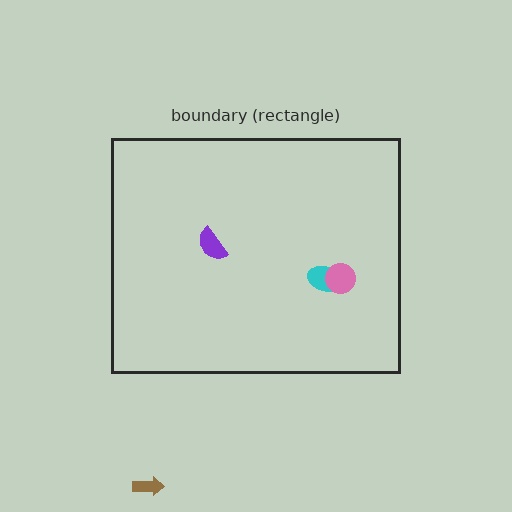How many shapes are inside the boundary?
3 inside, 1 outside.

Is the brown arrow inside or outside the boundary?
Outside.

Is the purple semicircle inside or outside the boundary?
Inside.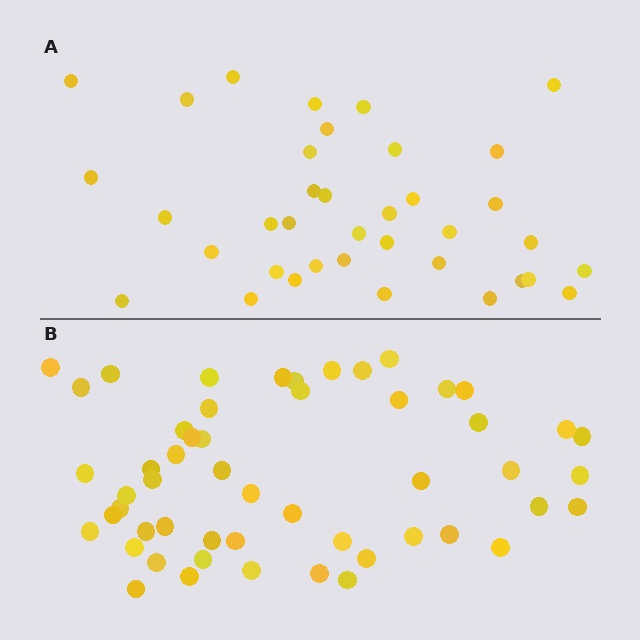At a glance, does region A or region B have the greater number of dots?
Region B (the bottom region) has more dots.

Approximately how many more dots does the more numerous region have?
Region B has approximately 15 more dots than region A.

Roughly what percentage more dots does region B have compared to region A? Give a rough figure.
About 45% more.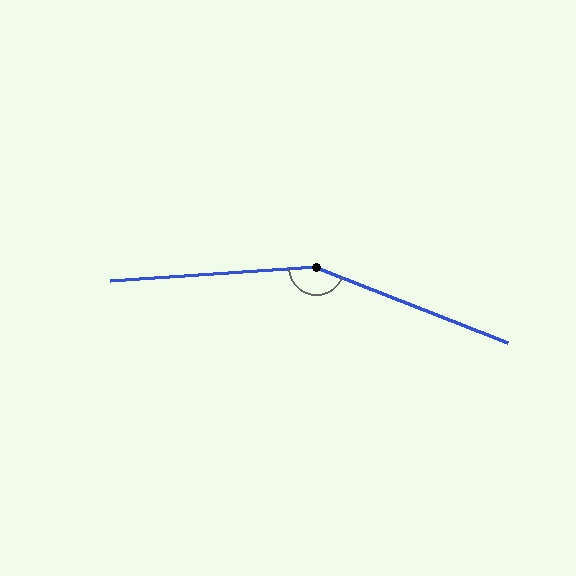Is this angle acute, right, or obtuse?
It is obtuse.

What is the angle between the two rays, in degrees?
Approximately 155 degrees.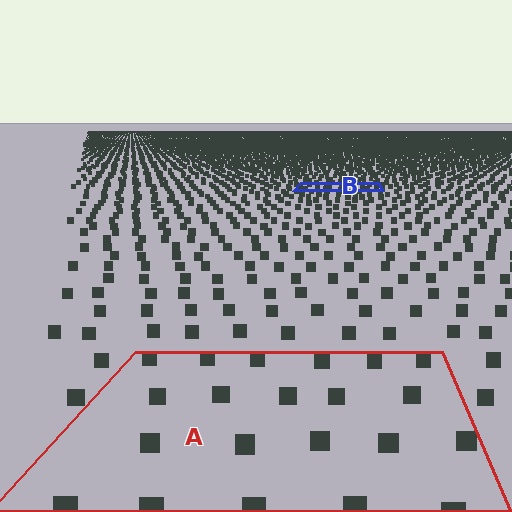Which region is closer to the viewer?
Region A is closer. The texture elements there are larger and more spread out.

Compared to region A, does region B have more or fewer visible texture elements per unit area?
Region B has more texture elements per unit area — they are packed more densely because it is farther away.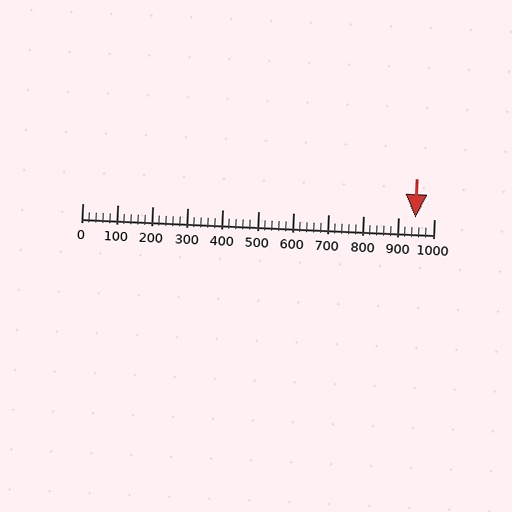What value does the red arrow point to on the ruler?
The red arrow points to approximately 947.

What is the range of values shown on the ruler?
The ruler shows values from 0 to 1000.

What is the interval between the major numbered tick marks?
The major tick marks are spaced 100 units apart.